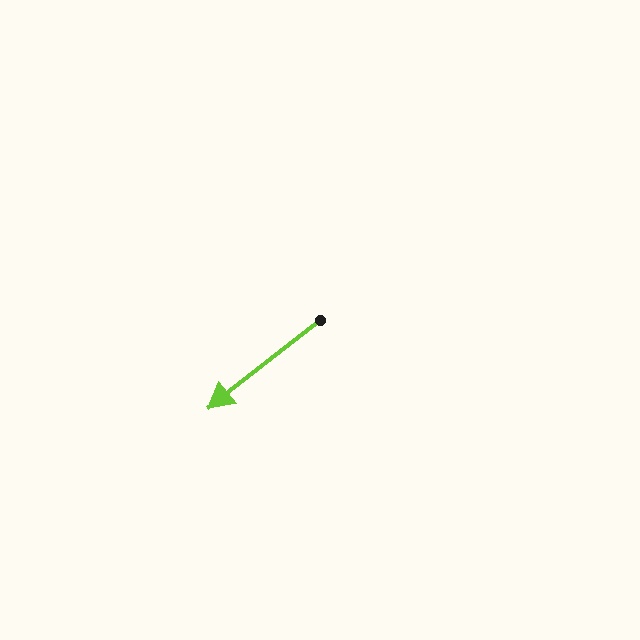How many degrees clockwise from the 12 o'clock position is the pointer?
Approximately 232 degrees.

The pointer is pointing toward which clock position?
Roughly 8 o'clock.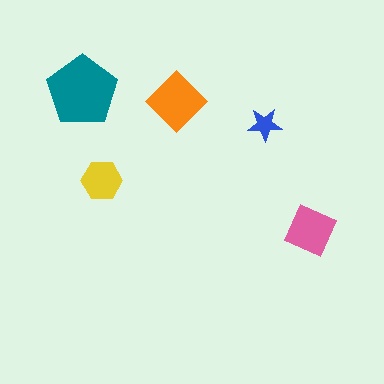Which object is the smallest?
The blue star.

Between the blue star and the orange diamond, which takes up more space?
The orange diamond.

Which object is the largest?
The teal pentagon.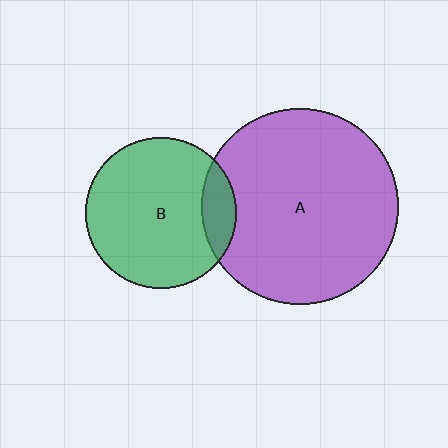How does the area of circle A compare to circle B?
Approximately 1.7 times.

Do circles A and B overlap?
Yes.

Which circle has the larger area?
Circle A (purple).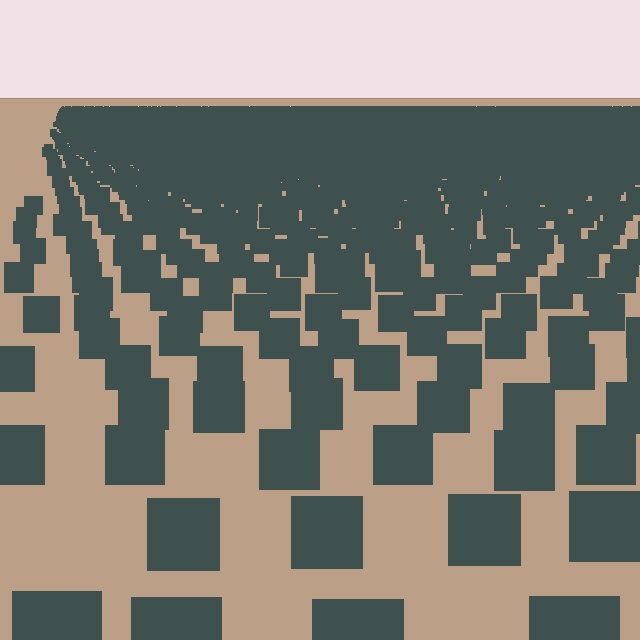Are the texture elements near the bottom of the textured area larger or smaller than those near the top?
Larger. Near the bottom, elements are closer to the viewer and appear at a bigger on-screen size.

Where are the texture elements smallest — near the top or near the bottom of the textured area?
Near the top.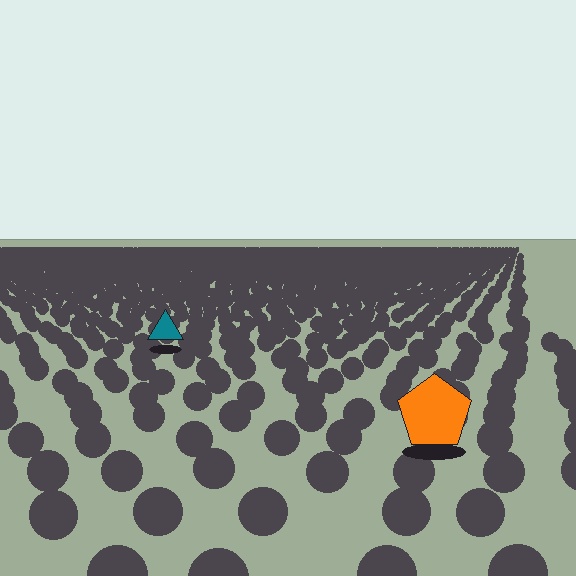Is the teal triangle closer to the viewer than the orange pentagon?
No. The orange pentagon is closer — you can tell from the texture gradient: the ground texture is coarser near it.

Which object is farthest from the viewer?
The teal triangle is farthest from the viewer. It appears smaller and the ground texture around it is denser.